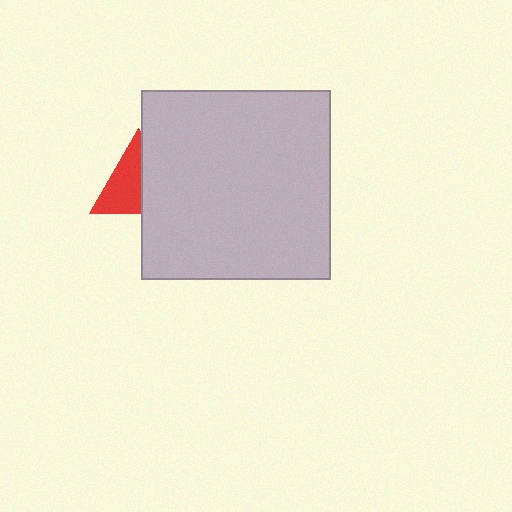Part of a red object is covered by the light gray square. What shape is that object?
It is a triangle.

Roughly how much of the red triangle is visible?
About half of it is visible (roughly 55%).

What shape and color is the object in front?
The object in front is a light gray square.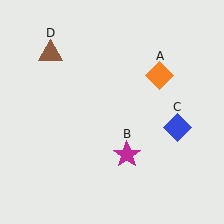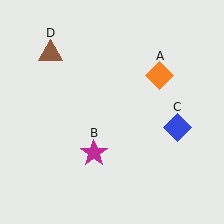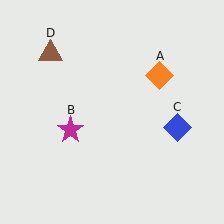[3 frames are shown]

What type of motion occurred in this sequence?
The magenta star (object B) rotated clockwise around the center of the scene.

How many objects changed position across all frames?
1 object changed position: magenta star (object B).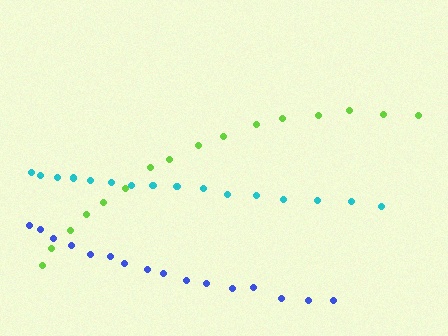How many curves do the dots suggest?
There are 3 distinct paths.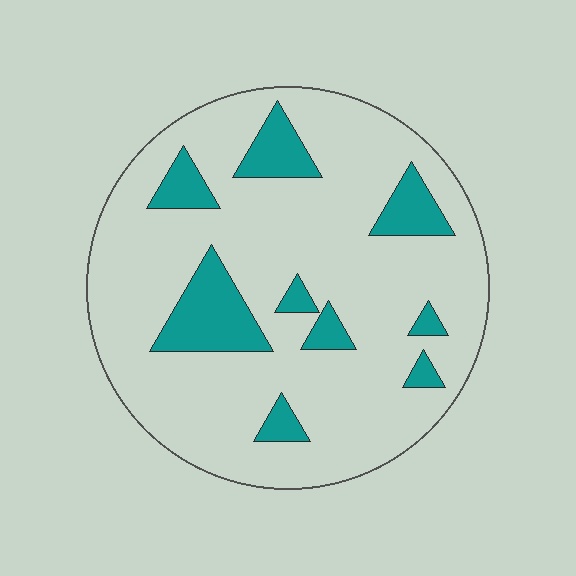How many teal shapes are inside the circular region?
9.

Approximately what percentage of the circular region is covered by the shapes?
Approximately 15%.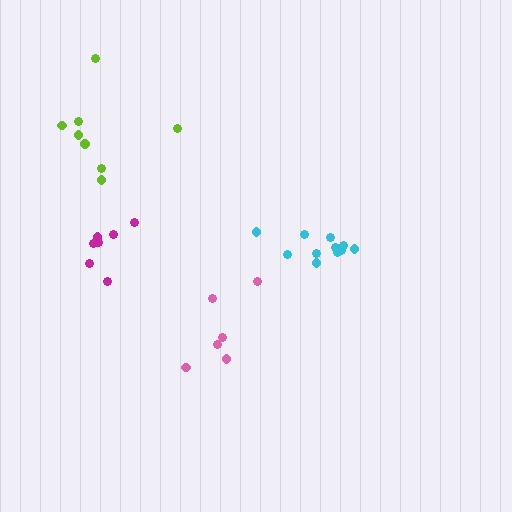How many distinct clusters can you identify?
There are 4 distinct clusters.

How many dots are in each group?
Group 1: 11 dots, Group 2: 7 dots, Group 3: 6 dots, Group 4: 8 dots (32 total).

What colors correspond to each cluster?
The clusters are colored: cyan, magenta, pink, lime.